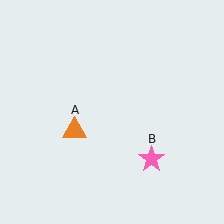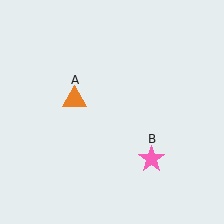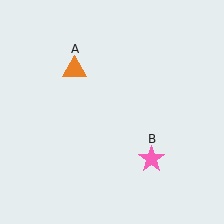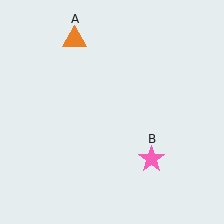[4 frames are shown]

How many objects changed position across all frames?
1 object changed position: orange triangle (object A).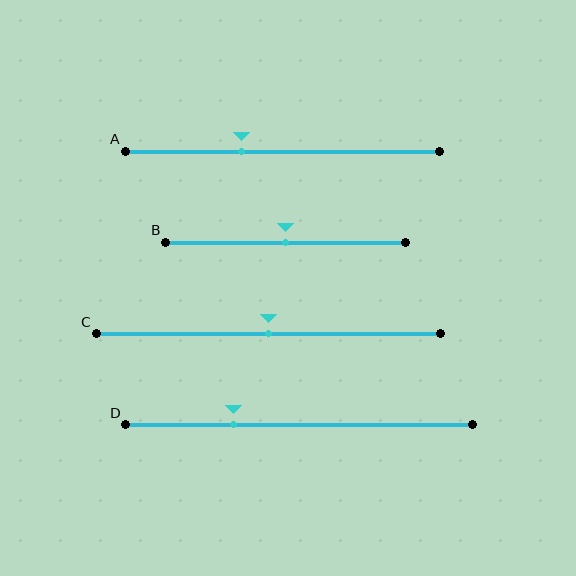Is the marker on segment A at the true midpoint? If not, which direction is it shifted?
No, the marker on segment A is shifted to the left by about 13% of the segment length.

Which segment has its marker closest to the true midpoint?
Segment B has its marker closest to the true midpoint.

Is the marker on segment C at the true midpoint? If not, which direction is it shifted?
Yes, the marker on segment C is at the true midpoint.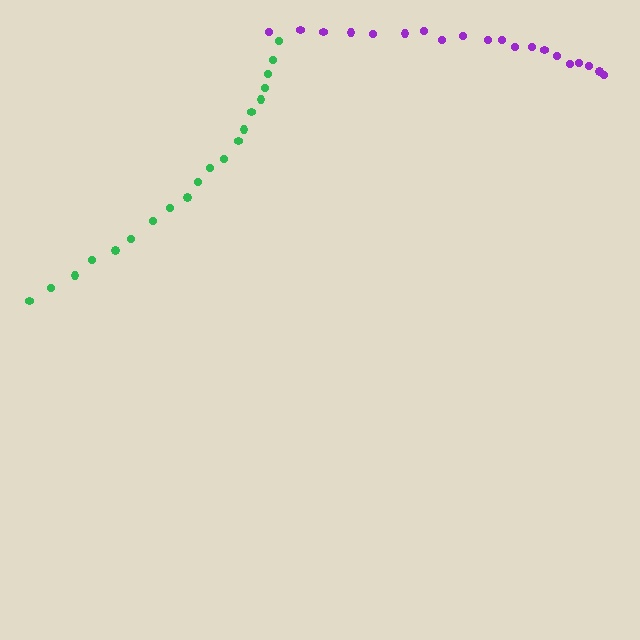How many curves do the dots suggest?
There are 2 distinct paths.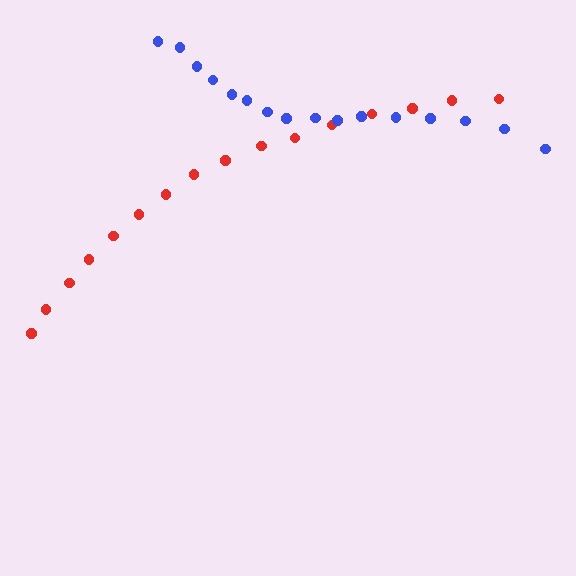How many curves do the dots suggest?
There are 2 distinct paths.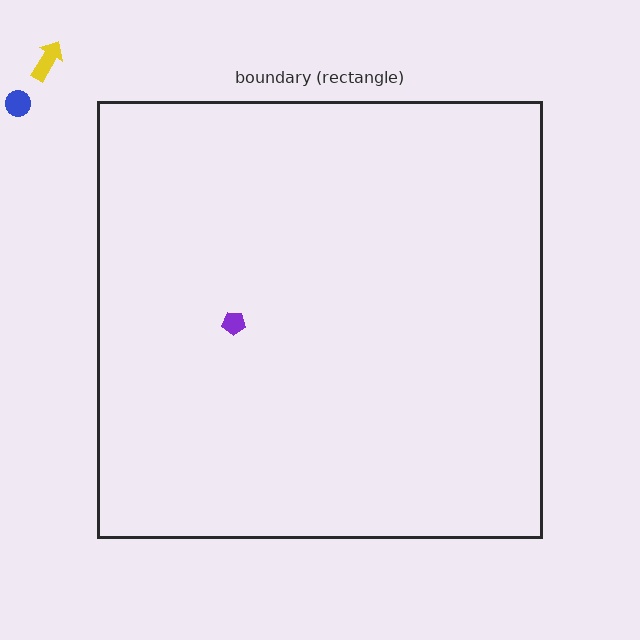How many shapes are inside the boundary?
1 inside, 2 outside.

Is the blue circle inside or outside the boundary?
Outside.